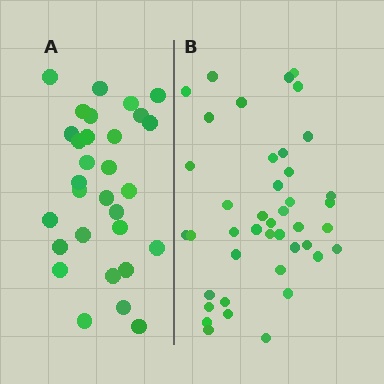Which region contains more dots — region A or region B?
Region B (the right region) has more dots.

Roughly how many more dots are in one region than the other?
Region B has roughly 12 or so more dots than region A.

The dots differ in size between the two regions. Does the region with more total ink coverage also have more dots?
No. Region A has more total ink coverage because its dots are larger, but region B actually contains more individual dots. Total area can be misleading — the number of items is what matters here.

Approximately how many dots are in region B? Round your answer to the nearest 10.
About 40 dots. (The exact count is 42, which rounds to 40.)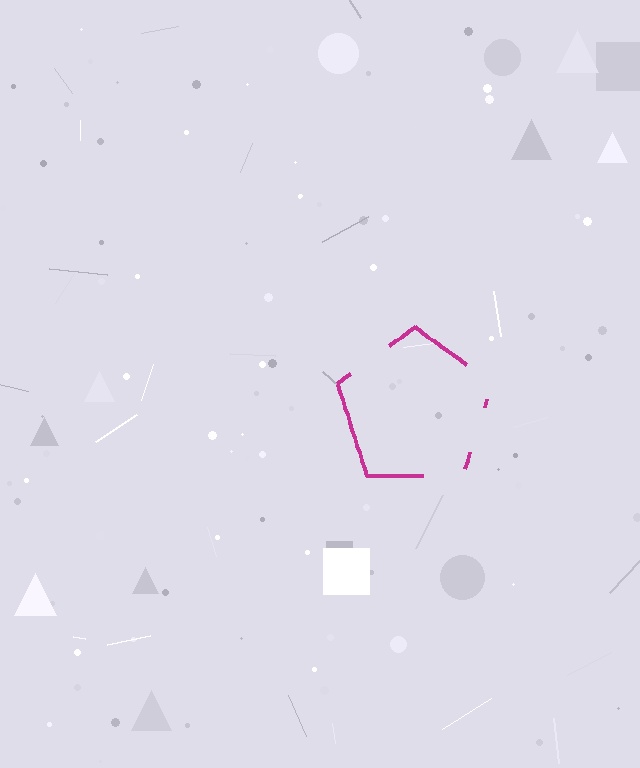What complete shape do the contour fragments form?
The contour fragments form a pentagon.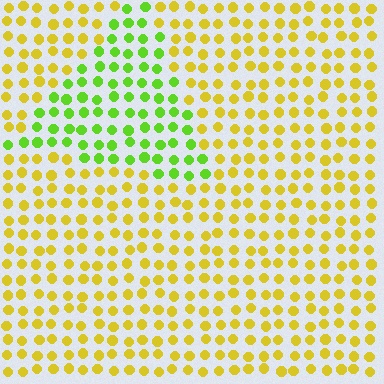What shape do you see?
I see a triangle.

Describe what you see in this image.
The image is filled with small yellow elements in a uniform arrangement. A triangle-shaped region is visible where the elements are tinted to a slightly different hue, forming a subtle color boundary.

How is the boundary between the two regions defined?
The boundary is defined purely by a slight shift in hue (about 47 degrees). Spacing, size, and orientation are identical on both sides.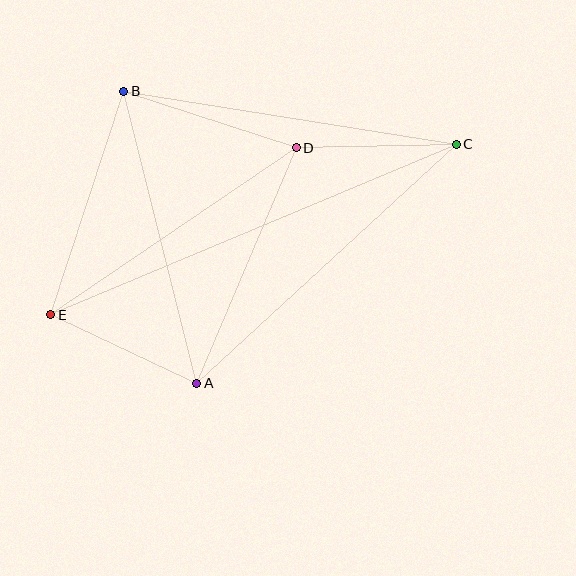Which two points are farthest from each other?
Points C and E are farthest from each other.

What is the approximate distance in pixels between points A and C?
The distance between A and C is approximately 353 pixels.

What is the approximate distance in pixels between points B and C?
The distance between B and C is approximately 337 pixels.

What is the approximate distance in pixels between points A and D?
The distance between A and D is approximately 256 pixels.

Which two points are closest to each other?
Points C and D are closest to each other.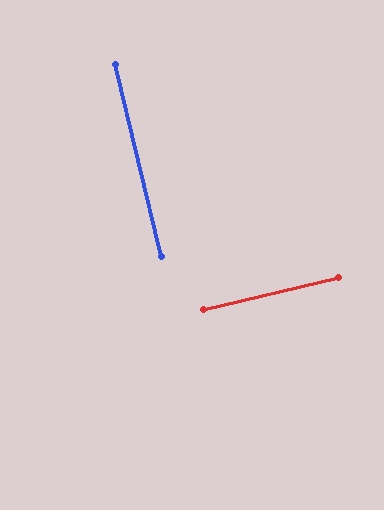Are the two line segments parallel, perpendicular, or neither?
Perpendicular — they meet at approximately 90°.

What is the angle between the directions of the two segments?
Approximately 90 degrees.